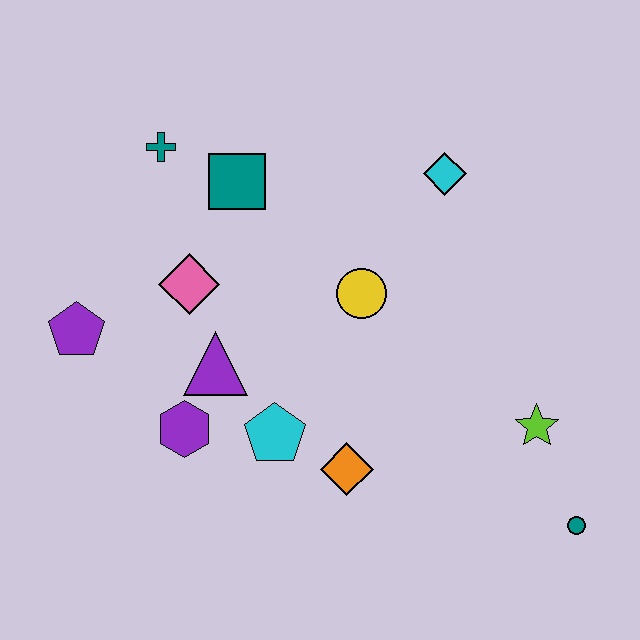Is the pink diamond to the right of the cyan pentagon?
No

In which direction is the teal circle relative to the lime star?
The teal circle is below the lime star.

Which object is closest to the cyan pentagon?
The orange diamond is closest to the cyan pentagon.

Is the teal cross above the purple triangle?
Yes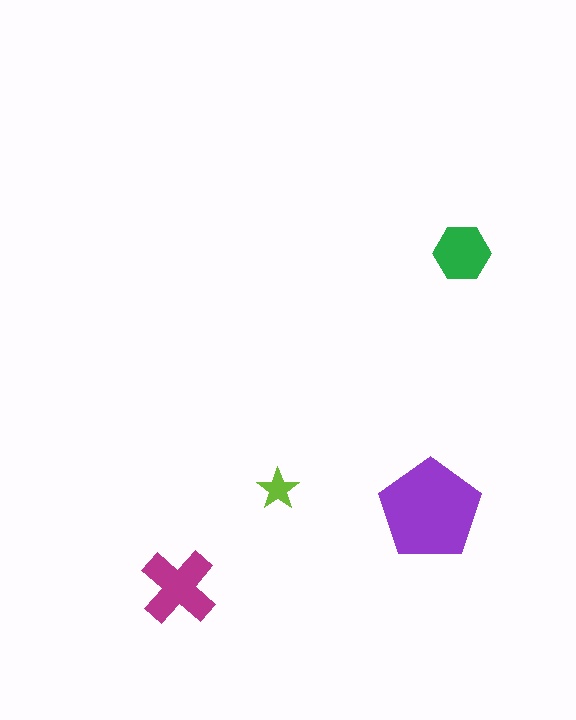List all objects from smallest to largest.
The lime star, the green hexagon, the magenta cross, the purple pentagon.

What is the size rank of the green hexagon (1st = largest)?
3rd.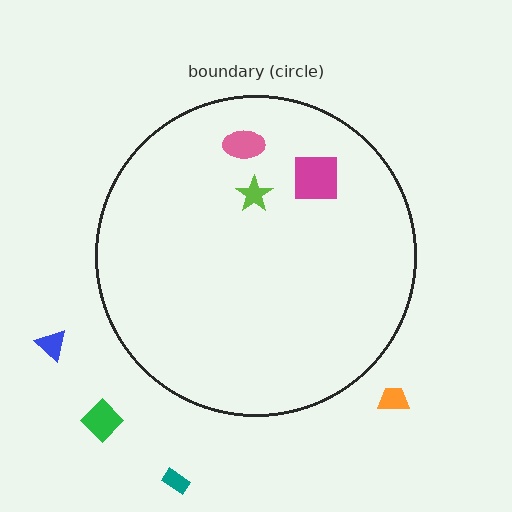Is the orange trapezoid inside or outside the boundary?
Outside.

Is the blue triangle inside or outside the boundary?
Outside.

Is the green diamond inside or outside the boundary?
Outside.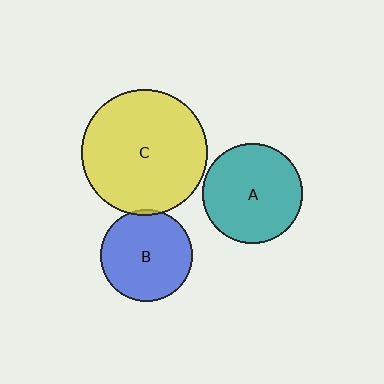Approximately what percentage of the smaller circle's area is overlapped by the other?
Approximately 5%.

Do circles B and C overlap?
Yes.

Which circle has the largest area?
Circle C (yellow).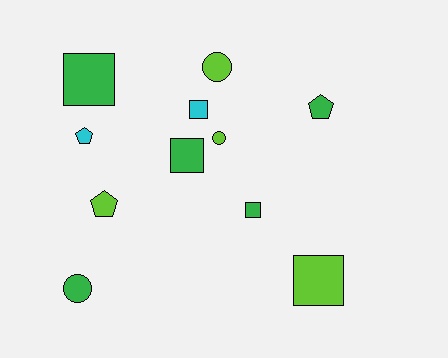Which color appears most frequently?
Green, with 5 objects.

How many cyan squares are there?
There is 1 cyan square.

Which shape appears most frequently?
Square, with 5 objects.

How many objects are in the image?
There are 11 objects.